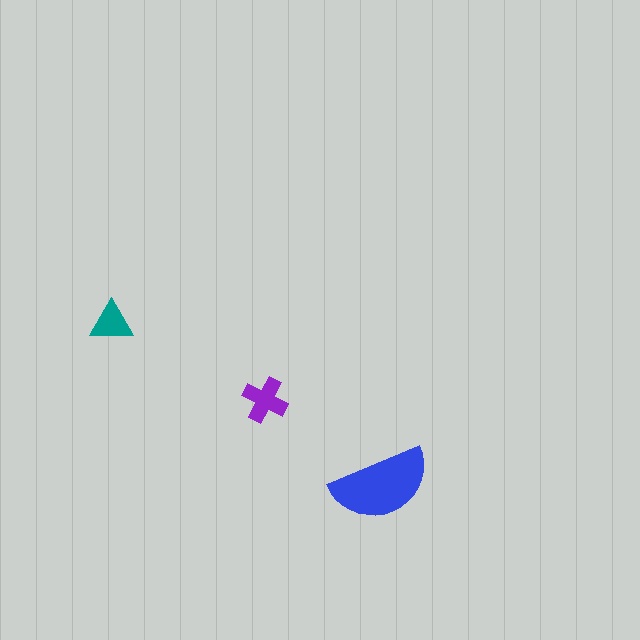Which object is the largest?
The blue semicircle.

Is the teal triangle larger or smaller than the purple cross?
Smaller.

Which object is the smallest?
The teal triangle.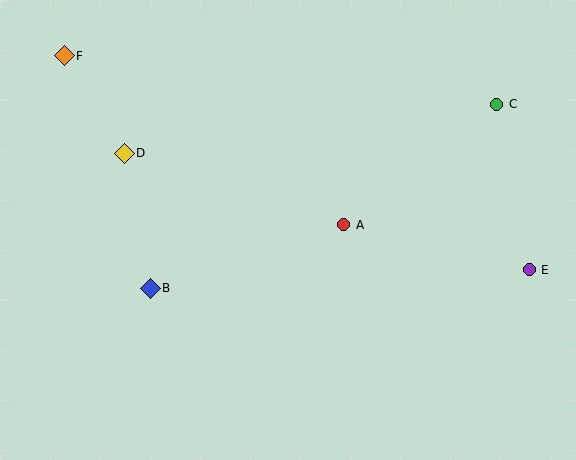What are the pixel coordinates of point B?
Point B is at (150, 288).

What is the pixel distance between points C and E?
The distance between C and E is 169 pixels.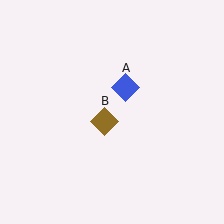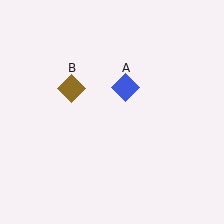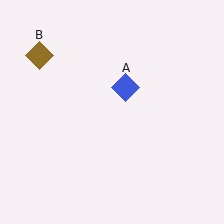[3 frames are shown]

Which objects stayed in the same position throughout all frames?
Blue diamond (object A) remained stationary.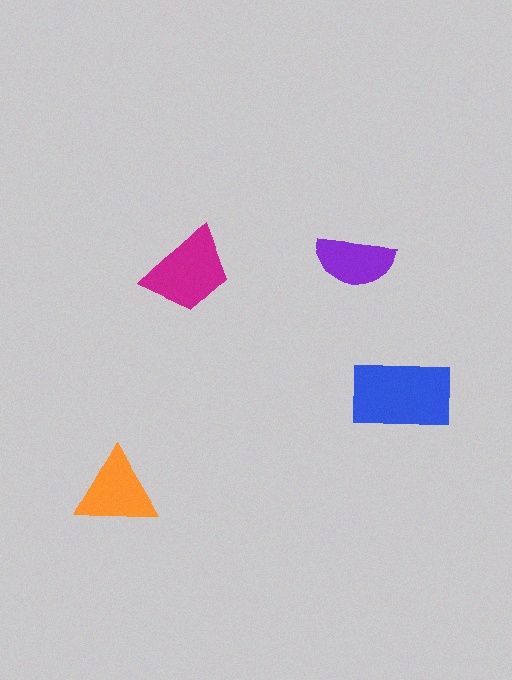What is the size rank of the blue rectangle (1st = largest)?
1st.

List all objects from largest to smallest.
The blue rectangle, the magenta trapezoid, the orange triangle, the purple semicircle.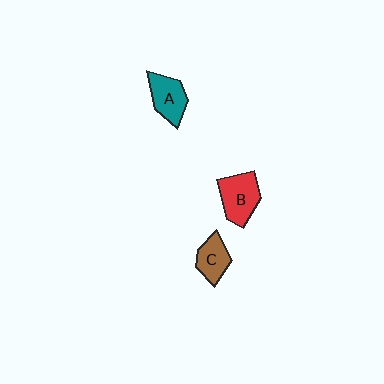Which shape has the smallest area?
Shape C (brown).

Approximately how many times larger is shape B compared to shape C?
Approximately 1.4 times.